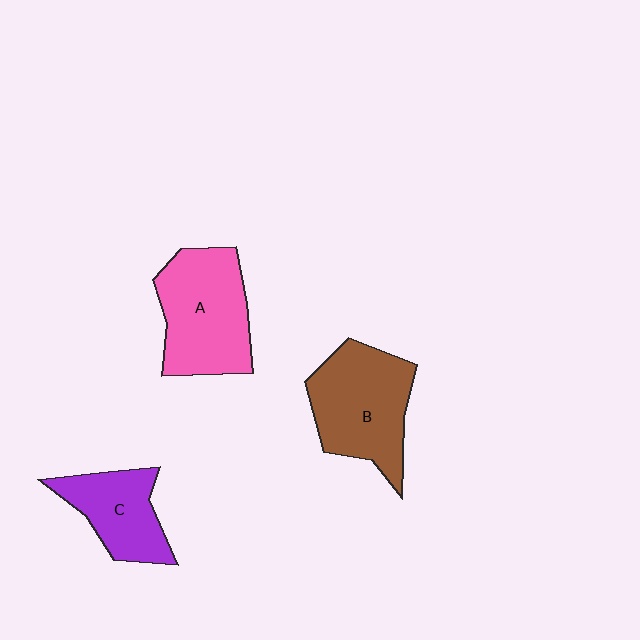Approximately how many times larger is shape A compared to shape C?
Approximately 1.4 times.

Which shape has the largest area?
Shape B (brown).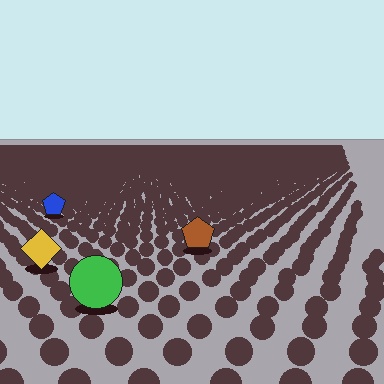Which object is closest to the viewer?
The green circle is closest. The texture marks near it are larger and more spread out.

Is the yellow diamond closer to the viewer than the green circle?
No. The green circle is closer — you can tell from the texture gradient: the ground texture is coarser near it.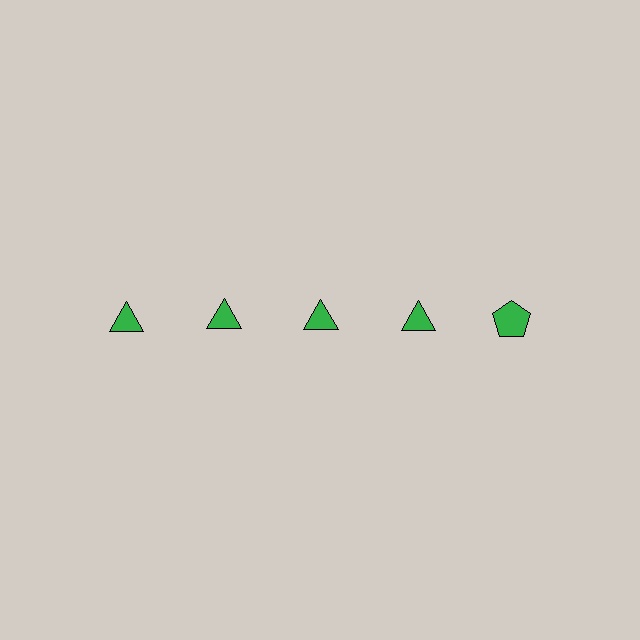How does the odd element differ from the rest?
It has a different shape: pentagon instead of triangle.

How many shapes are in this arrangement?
There are 5 shapes arranged in a grid pattern.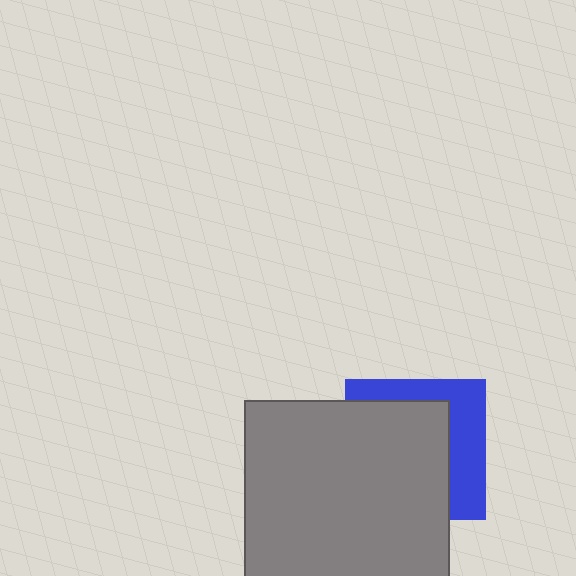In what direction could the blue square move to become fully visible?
The blue square could move toward the upper-right. That would shift it out from behind the gray square entirely.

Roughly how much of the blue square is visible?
A small part of it is visible (roughly 36%).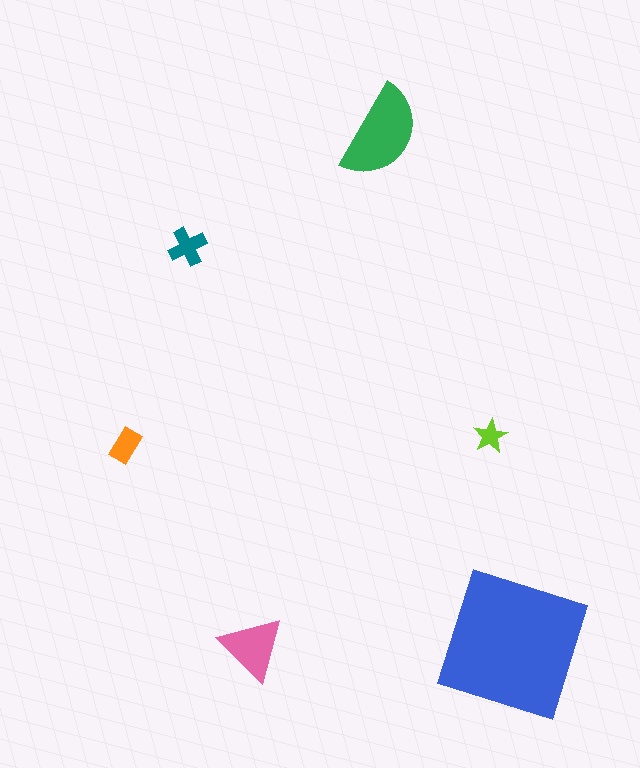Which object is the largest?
The blue square.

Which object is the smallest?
The lime star.